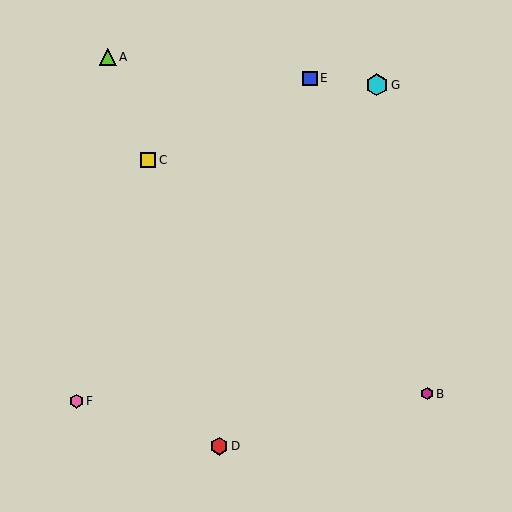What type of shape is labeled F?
Shape F is a pink hexagon.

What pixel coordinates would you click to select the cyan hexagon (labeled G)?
Click at (377, 85) to select the cyan hexagon G.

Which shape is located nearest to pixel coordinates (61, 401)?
The pink hexagon (labeled F) at (76, 401) is nearest to that location.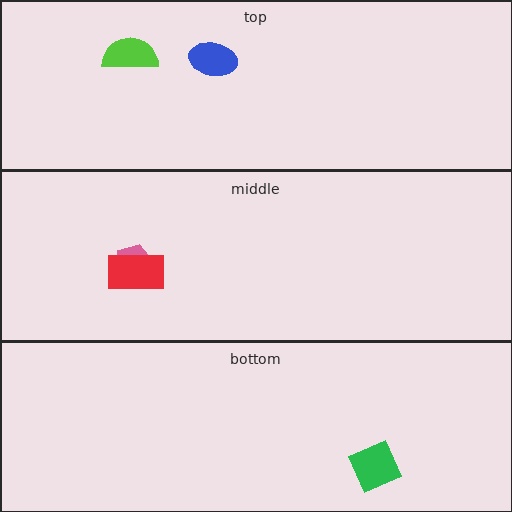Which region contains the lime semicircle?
The top region.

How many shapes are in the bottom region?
1.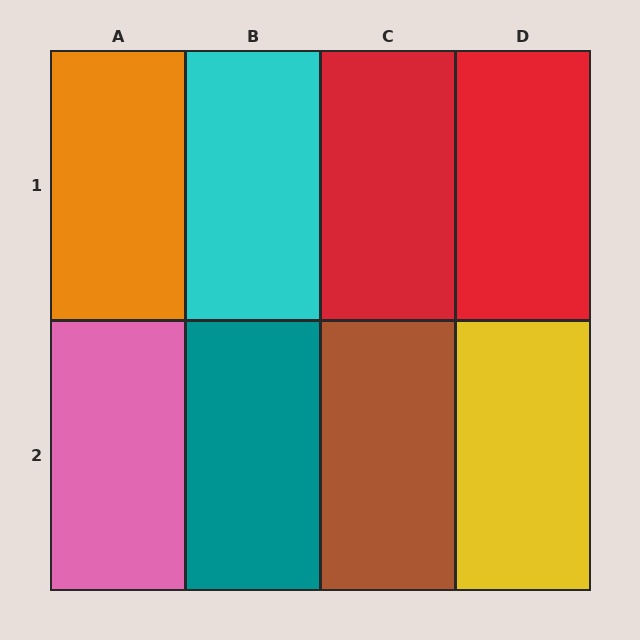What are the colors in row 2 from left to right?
Pink, teal, brown, yellow.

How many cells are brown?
1 cell is brown.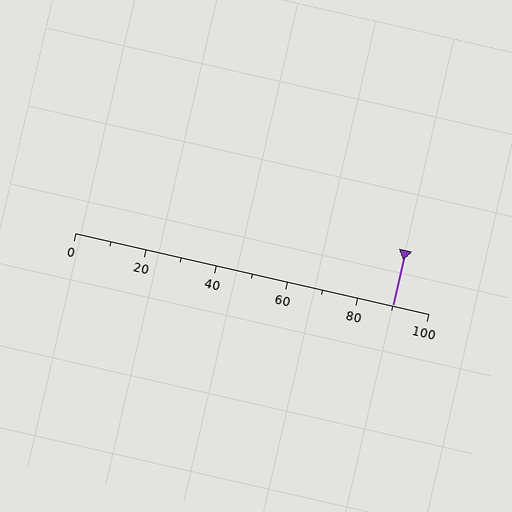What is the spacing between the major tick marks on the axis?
The major ticks are spaced 20 apart.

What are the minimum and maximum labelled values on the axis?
The axis runs from 0 to 100.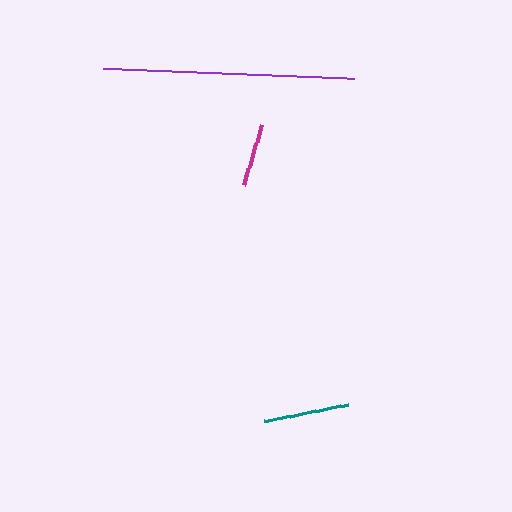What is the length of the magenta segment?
The magenta segment is approximately 63 pixels long.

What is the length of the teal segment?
The teal segment is approximately 85 pixels long.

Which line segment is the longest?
The purple line is the longest at approximately 251 pixels.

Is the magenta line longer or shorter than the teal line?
The teal line is longer than the magenta line.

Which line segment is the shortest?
The magenta line is the shortest at approximately 63 pixels.